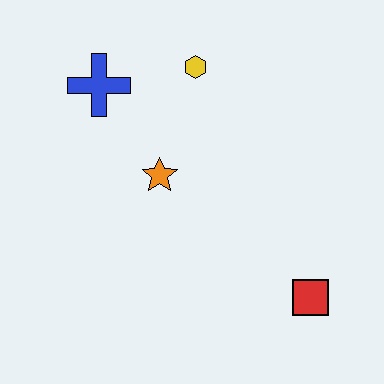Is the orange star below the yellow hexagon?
Yes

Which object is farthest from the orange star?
The red square is farthest from the orange star.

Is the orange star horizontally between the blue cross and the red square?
Yes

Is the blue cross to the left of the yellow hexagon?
Yes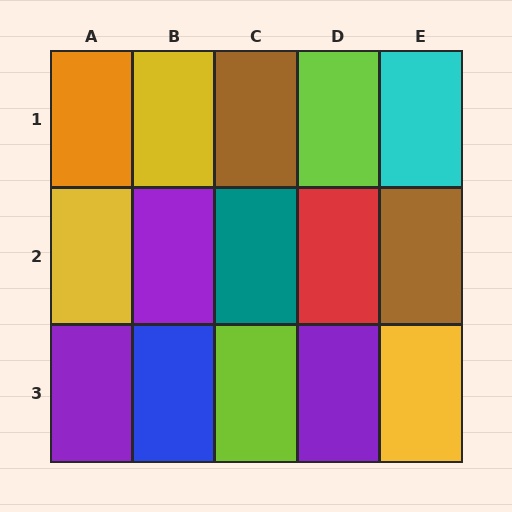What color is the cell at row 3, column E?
Yellow.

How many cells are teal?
1 cell is teal.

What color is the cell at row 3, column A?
Purple.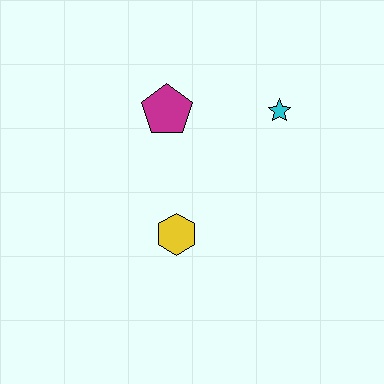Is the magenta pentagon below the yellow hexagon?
No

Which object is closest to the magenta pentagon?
The cyan star is closest to the magenta pentagon.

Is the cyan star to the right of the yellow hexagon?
Yes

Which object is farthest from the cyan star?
The yellow hexagon is farthest from the cyan star.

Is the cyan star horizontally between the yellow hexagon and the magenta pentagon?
No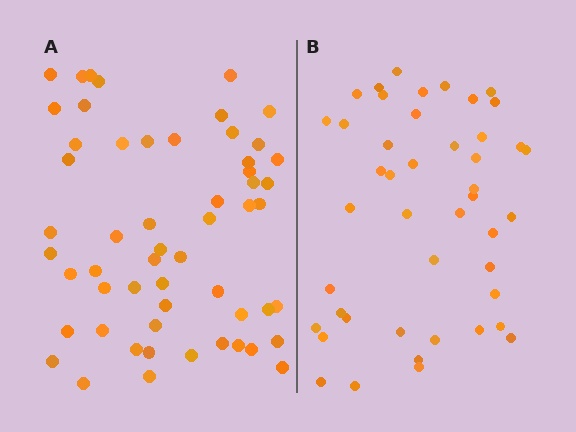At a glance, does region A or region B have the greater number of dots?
Region A (the left region) has more dots.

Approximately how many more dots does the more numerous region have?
Region A has roughly 12 or so more dots than region B.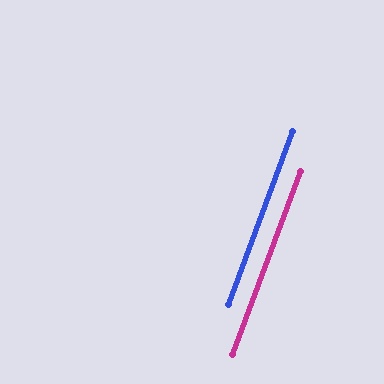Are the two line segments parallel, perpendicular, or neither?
Parallel — their directions differ by only 0.1°.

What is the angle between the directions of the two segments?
Approximately 0 degrees.